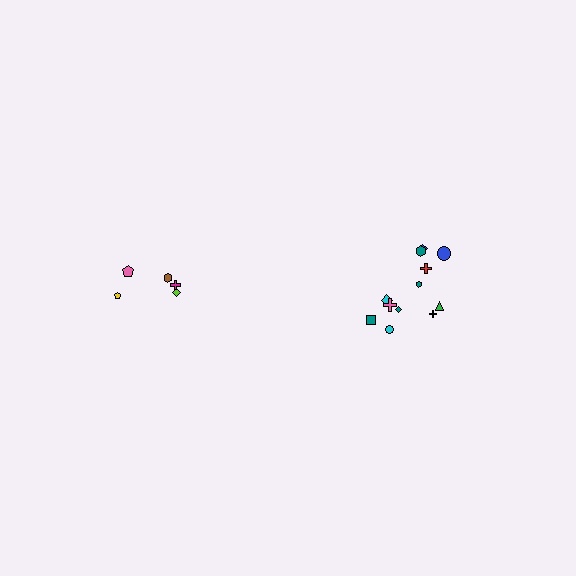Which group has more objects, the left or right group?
The right group.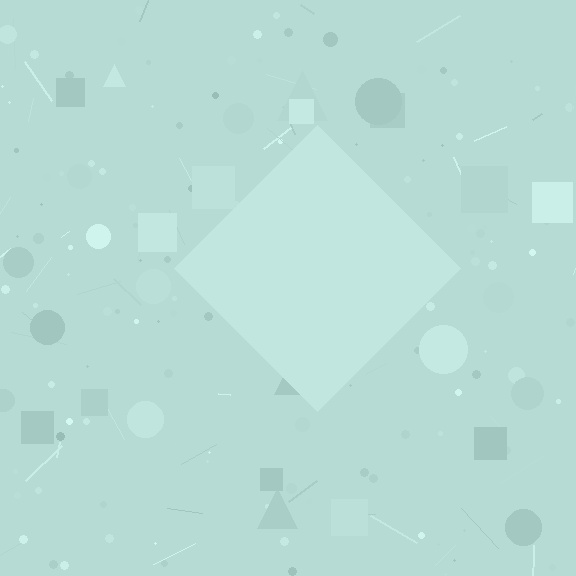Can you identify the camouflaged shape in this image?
The camouflaged shape is a diamond.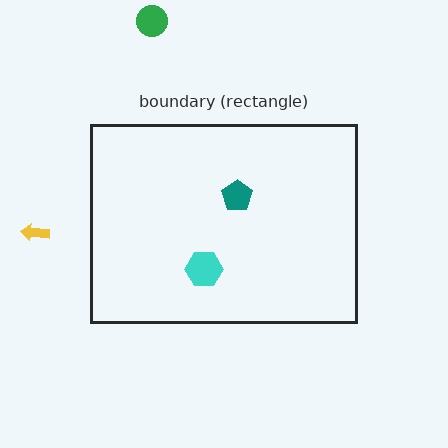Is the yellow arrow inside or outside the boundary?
Outside.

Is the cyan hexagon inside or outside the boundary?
Inside.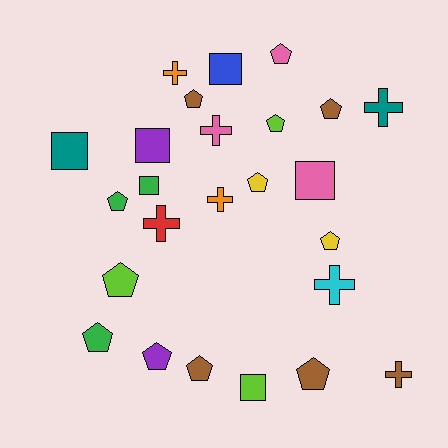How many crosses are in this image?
There are 7 crosses.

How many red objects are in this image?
There is 1 red object.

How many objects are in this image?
There are 25 objects.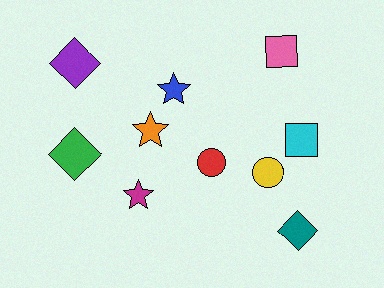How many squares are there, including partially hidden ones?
There are 2 squares.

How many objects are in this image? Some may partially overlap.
There are 10 objects.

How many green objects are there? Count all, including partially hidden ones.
There is 1 green object.